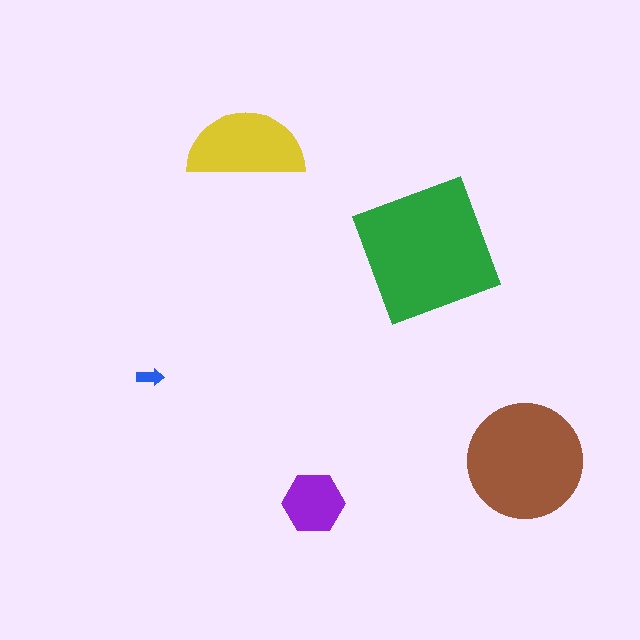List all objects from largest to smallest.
The green square, the brown circle, the yellow semicircle, the purple hexagon, the blue arrow.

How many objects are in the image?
There are 5 objects in the image.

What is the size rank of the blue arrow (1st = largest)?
5th.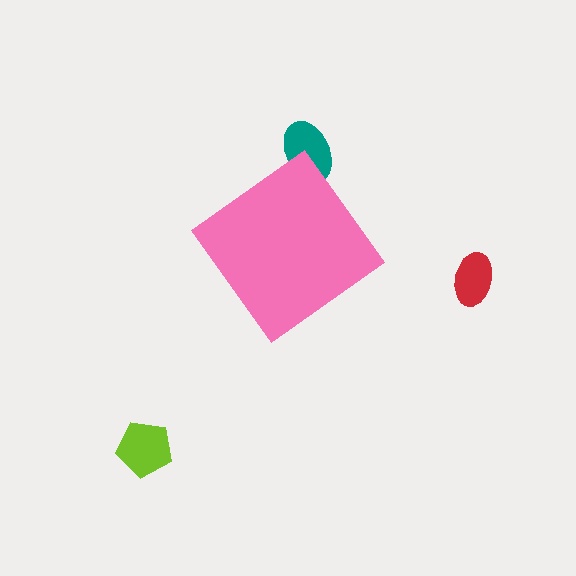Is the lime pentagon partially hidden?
No, the lime pentagon is fully visible.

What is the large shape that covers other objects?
A pink diamond.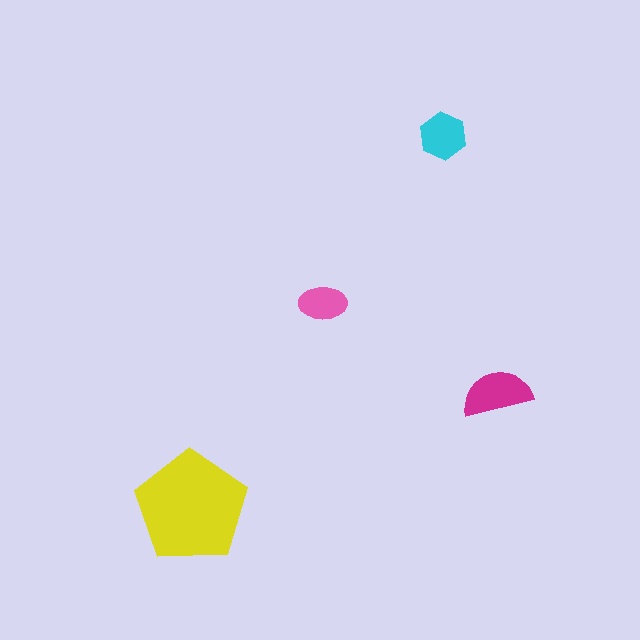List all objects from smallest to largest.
The pink ellipse, the cyan hexagon, the magenta semicircle, the yellow pentagon.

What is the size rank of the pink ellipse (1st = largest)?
4th.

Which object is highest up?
The cyan hexagon is topmost.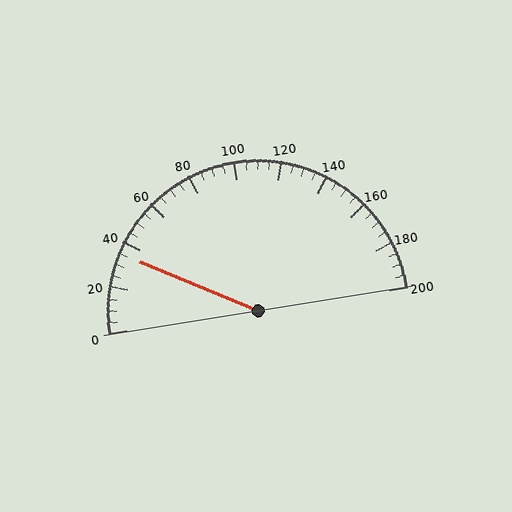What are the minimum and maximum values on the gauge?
The gauge ranges from 0 to 200.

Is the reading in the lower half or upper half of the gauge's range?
The reading is in the lower half of the range (0 to 200).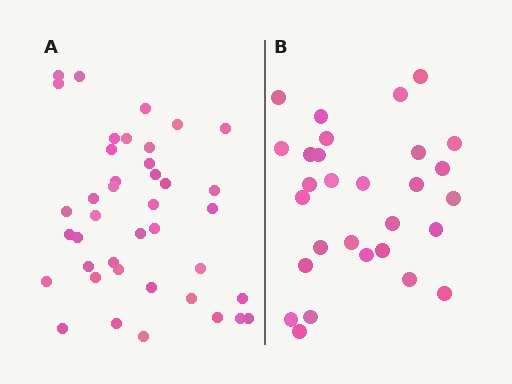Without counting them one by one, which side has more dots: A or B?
Region A (the left region) has more dots.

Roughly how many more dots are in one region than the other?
Region A has roughly 12 or so more dots than region B.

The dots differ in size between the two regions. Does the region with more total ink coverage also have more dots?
No. Region B has more total ink coverage because its dots are larger, but region A actually contains more individual dots. Total area can be misleading — the number of items is what matters here.